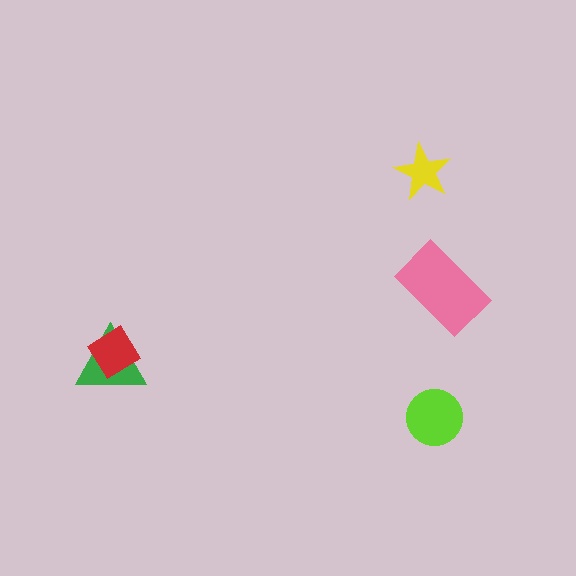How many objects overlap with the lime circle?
0 objects overlap with the lime circle.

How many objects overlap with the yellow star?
0 objects overlap with the yellow star.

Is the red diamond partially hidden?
No, no other shape covers it.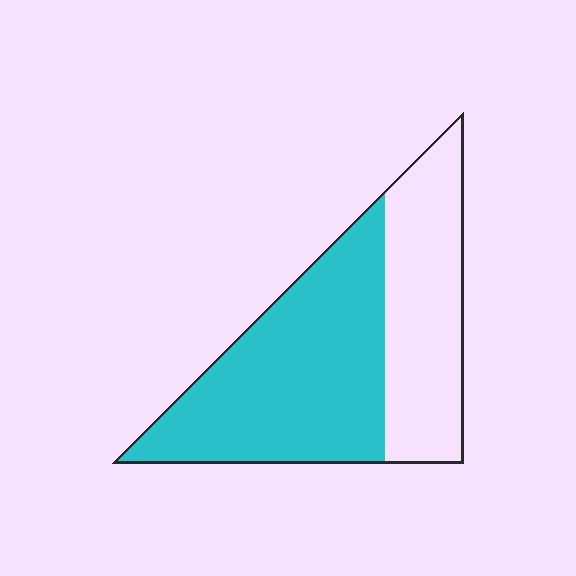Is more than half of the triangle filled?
Yes.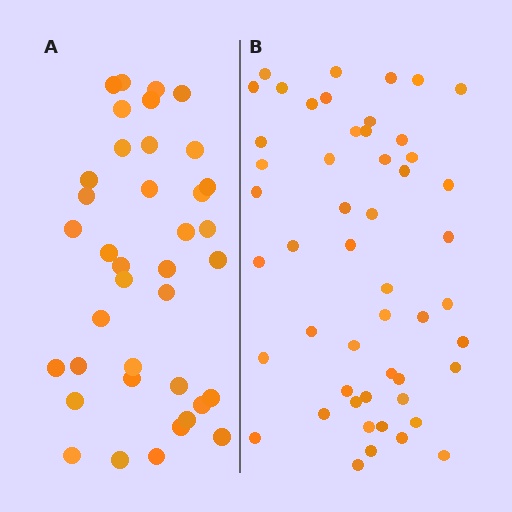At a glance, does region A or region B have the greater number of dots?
Region B (the right region) has more dots.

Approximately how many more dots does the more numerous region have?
Region B has approximately 15 more dots than region A.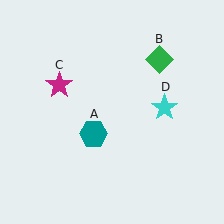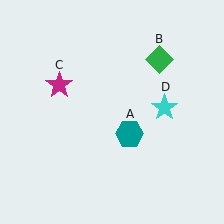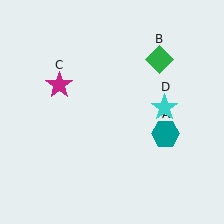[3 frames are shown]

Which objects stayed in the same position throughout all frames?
Green diamond (object B) and magenta star (object C) and cyan star (object D) remained stationary.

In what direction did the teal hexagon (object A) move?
The teal hexagon (object A) moved right.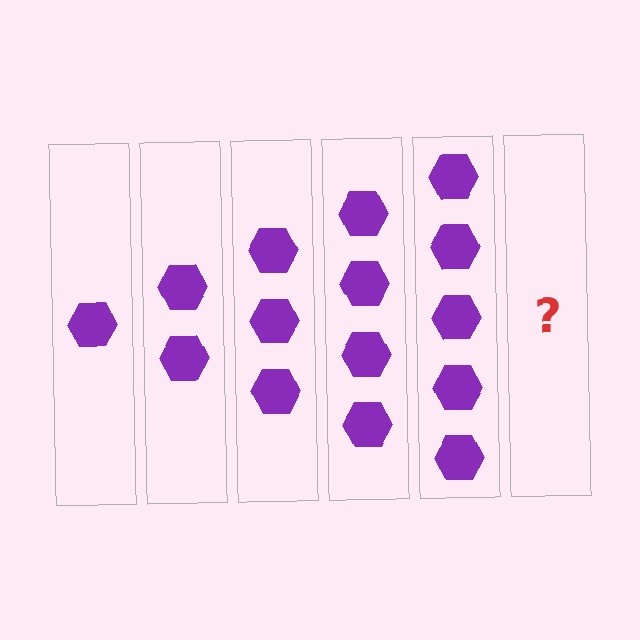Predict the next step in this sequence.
The next step is 6 hexagons.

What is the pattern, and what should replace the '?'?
The pattern is that each step adds one more hexagon. The '?' should be 6 hexagons.